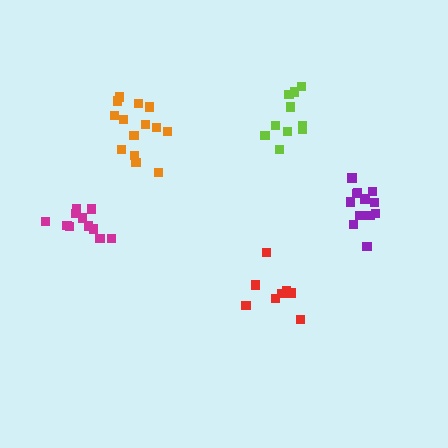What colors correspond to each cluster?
The clusters are colored: red, magenta, lime, orange, purple.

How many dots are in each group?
Group 1: 8 dots, Group 2: 11 dots, Group 3: 10 dots, Group 4: 14 dots, Group 5: 12 dots (55 total).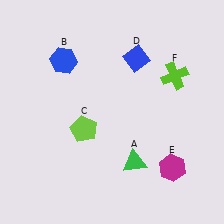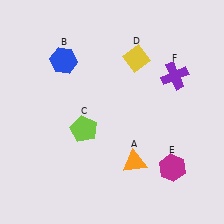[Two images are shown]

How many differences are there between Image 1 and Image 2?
There are 3 differences between the two images.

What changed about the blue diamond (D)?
In Image 1, D is blue. In Image 2, it changed to yellow.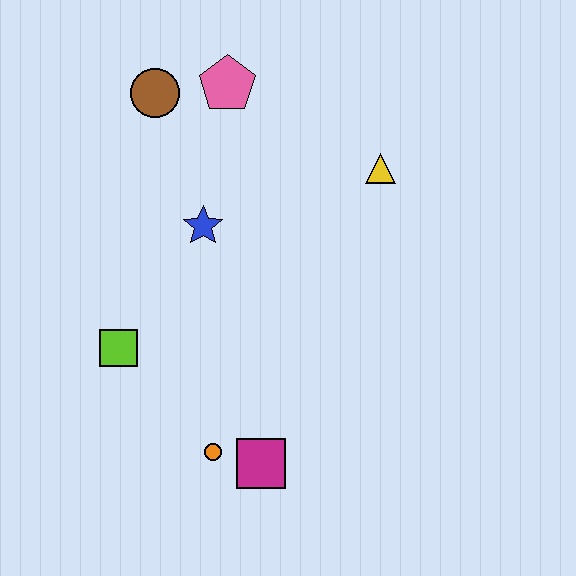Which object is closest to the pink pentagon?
The brown circle is closest to the pink pentagon.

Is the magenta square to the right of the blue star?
Yes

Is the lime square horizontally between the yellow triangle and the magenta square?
No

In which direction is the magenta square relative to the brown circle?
The magenta square is below the brown circle.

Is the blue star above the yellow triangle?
No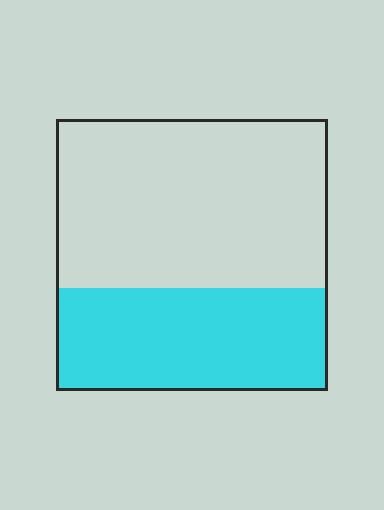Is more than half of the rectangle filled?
No.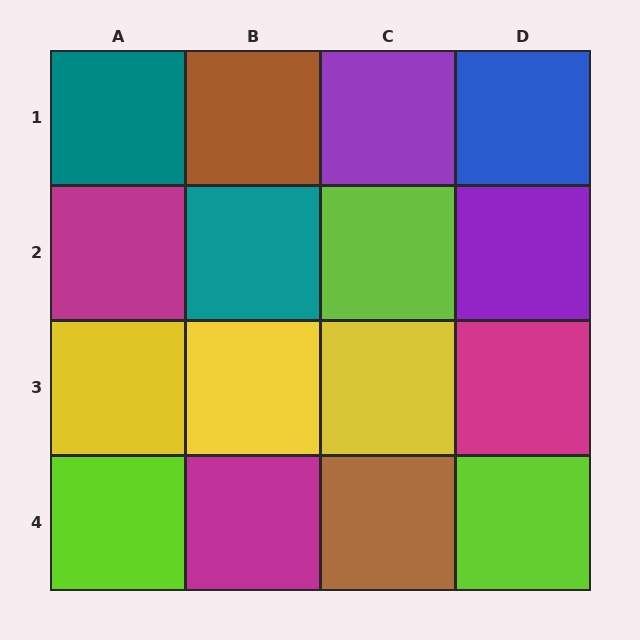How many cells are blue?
1 cell is blue.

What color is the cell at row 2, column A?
Magenta.